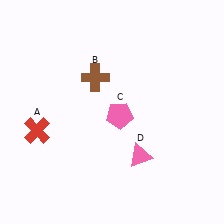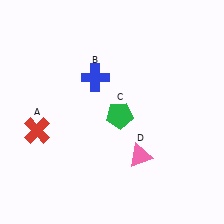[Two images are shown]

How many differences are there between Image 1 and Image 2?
There are 2 differences between the two images.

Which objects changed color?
B changed from brown to blue. C changed from pink to green.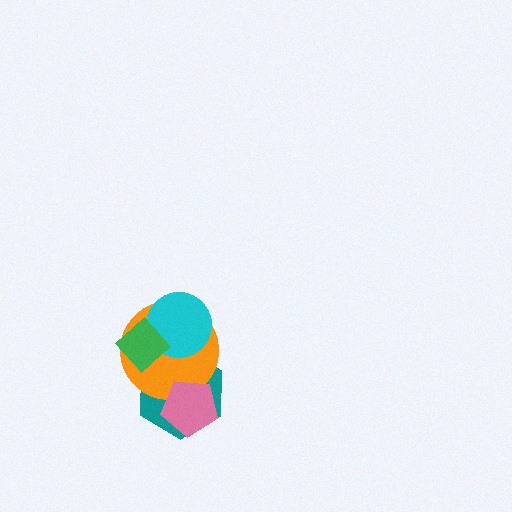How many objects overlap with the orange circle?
4 objects overlap with the orange circle.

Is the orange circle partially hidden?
Yes, it is partially covered by another shape.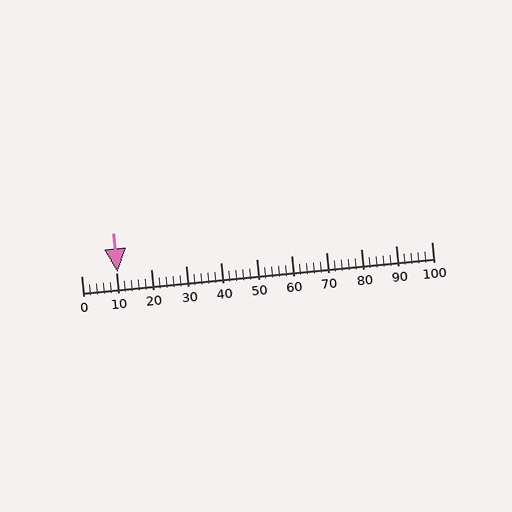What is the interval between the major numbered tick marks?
The major tick marks are spaced 10 units apart.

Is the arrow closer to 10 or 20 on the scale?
The arrow is closer to 10.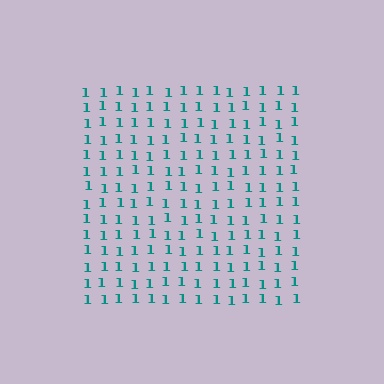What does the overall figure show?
The overall figure shows a square.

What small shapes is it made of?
It is made of small digit 1's.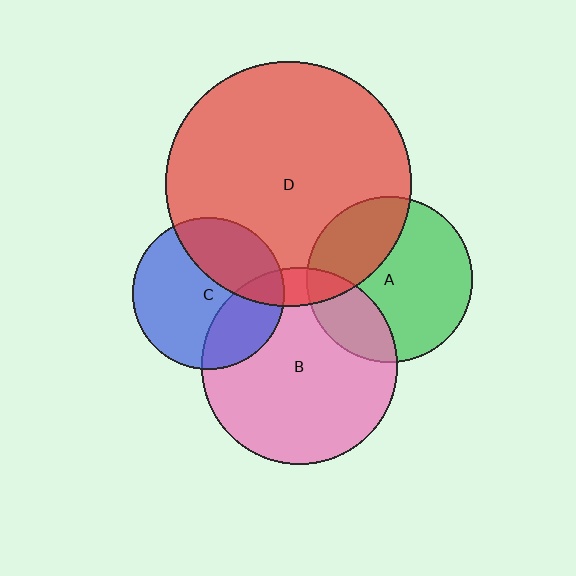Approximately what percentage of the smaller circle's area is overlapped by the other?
Approximately 10%.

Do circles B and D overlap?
Yes.